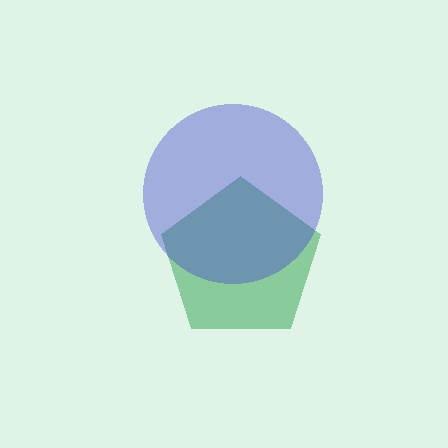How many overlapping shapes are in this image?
There are 2 overlapping shapes in the image.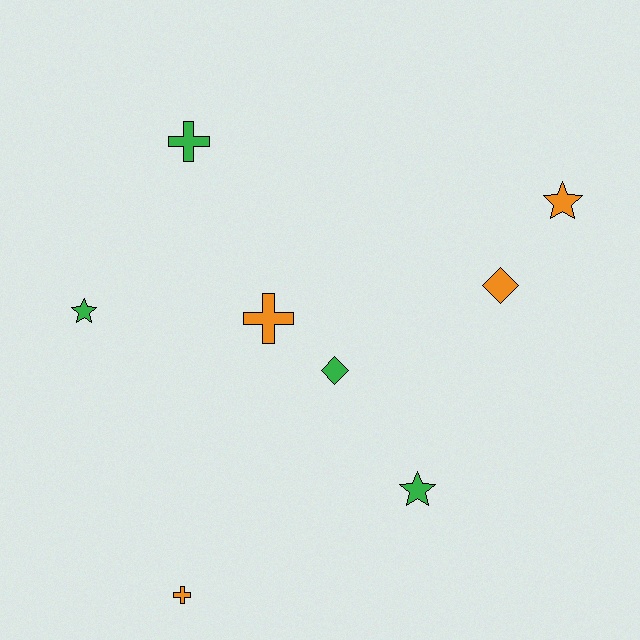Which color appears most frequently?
Green, with 4 objects.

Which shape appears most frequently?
Star, with 3 objects.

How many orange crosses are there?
There are 2 orange crosses.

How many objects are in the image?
There are 8 objects.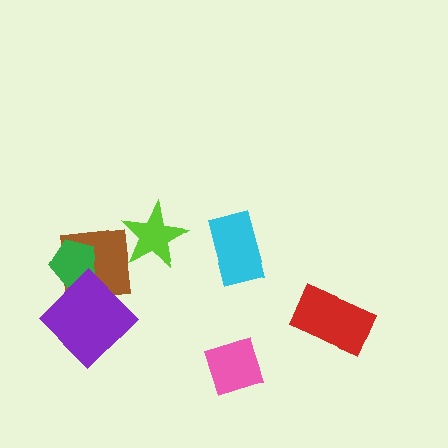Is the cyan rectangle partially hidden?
No, no other shape covers it.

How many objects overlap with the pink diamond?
0 objects overlap with the pink diamond.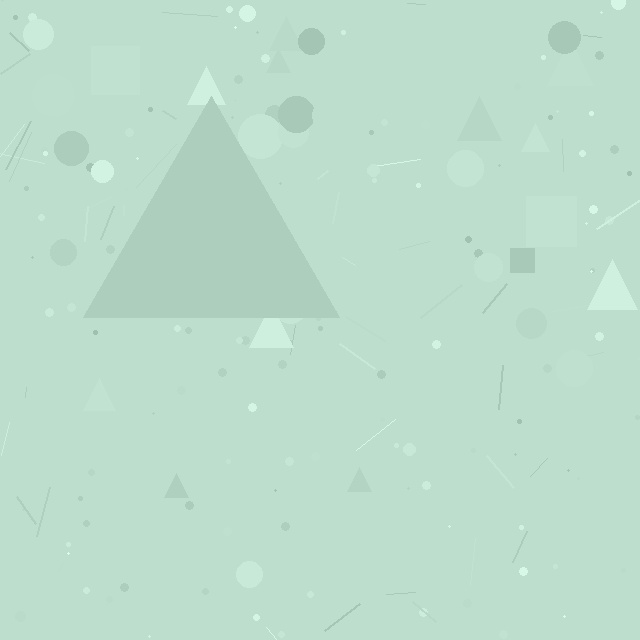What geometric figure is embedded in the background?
A triangle is embedded in the background.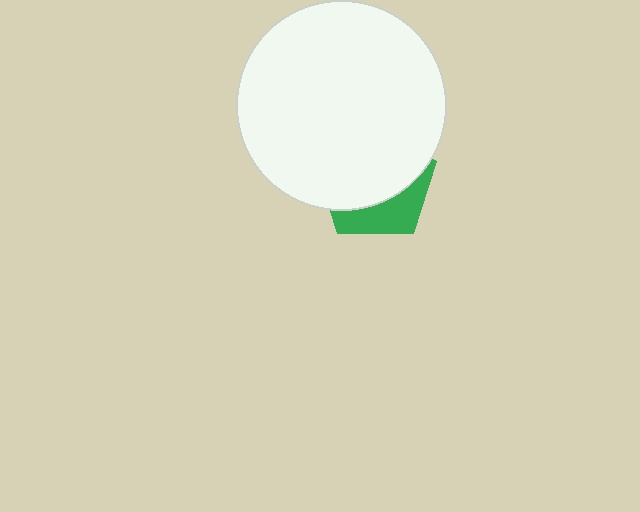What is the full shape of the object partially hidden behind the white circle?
The partially hidden object is a green pentagon.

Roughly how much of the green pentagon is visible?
A small part of it is visible (roughly 31%).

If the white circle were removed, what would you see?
You would see the complete green pentagon.